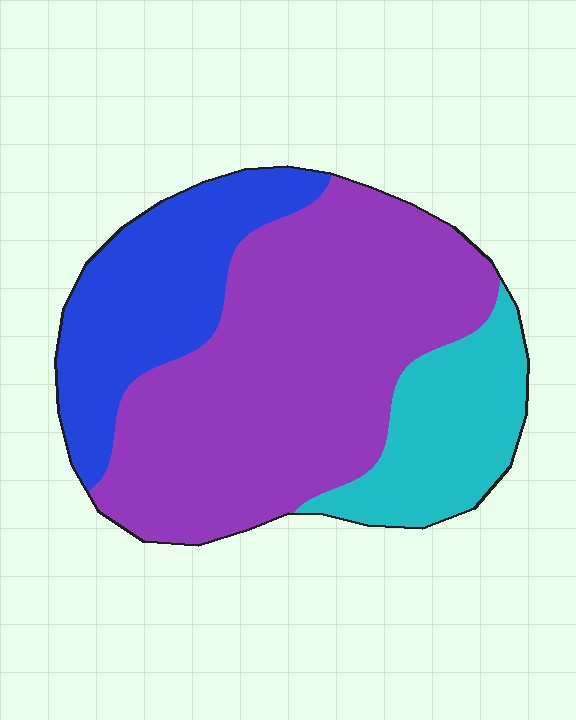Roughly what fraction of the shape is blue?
Blue covers around 25% of the shape.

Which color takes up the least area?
Cyan, at roughly 20%.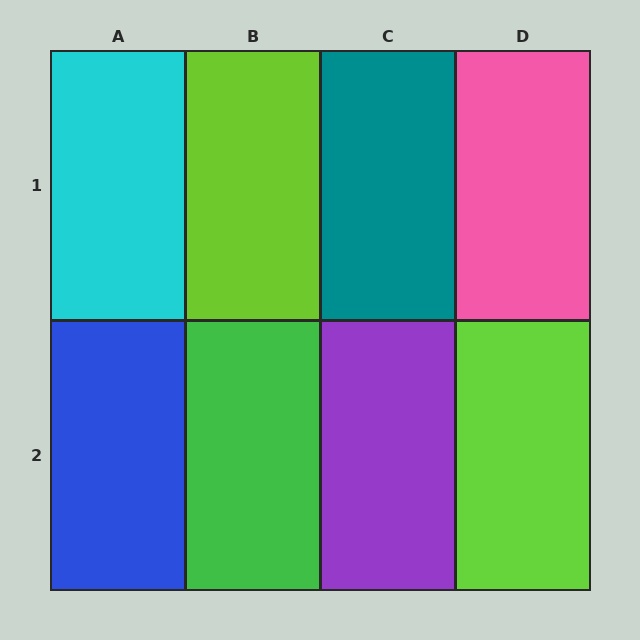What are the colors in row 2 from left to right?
Blue, green, purple, lime.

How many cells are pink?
1 cell is pink.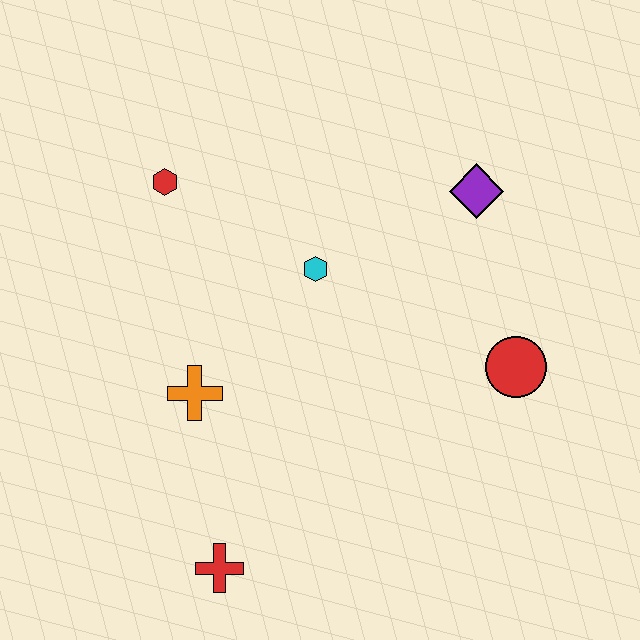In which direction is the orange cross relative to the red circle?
The orange cross is to the left of the red circle.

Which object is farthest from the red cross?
The purple diamond is farthest from the red cross.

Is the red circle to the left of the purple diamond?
No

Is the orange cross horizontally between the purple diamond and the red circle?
No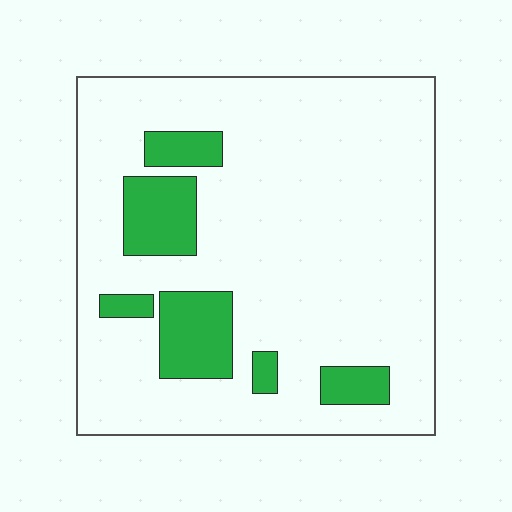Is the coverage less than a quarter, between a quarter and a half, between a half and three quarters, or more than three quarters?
Less than a quarter.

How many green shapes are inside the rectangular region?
6.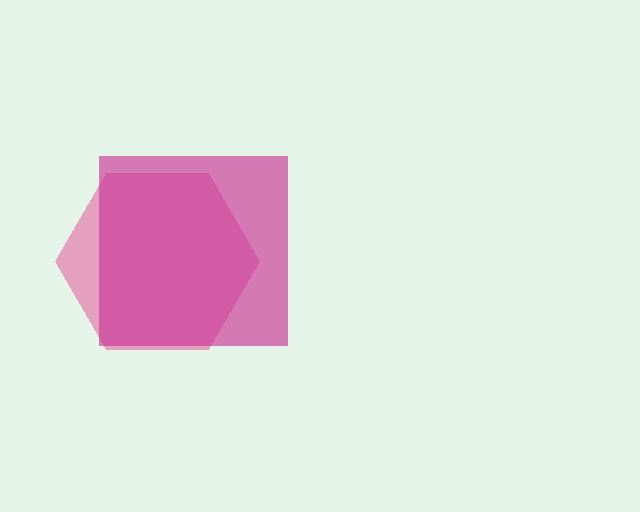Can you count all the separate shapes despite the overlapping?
Yes, there are 2 separate shapes.